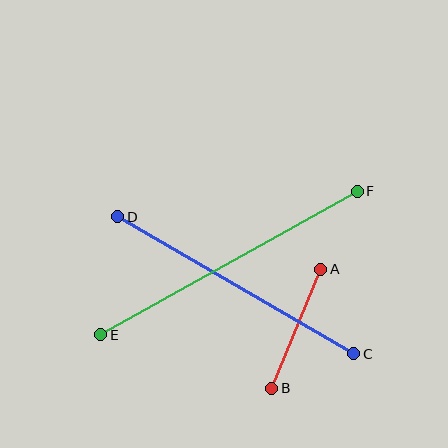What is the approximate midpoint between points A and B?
The midpoint is at approximately (296, 329) pixels.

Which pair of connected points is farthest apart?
Points E and F are farthest apart.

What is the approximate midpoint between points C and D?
The midpoint is at approximately (236, 285) pixels.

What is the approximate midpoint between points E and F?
The midpoint is at approximately (229, 263) pixels.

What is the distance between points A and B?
The distance is approximately 129 pixels.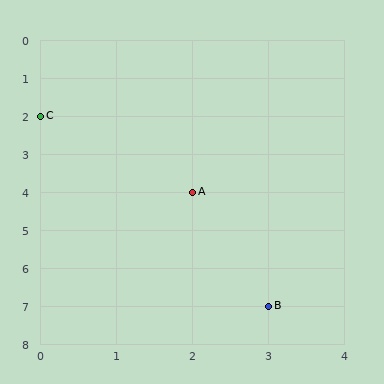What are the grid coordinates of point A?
Point A is at grid coordinates (2, 4).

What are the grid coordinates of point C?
Point C is at grid coordinates (0, 2).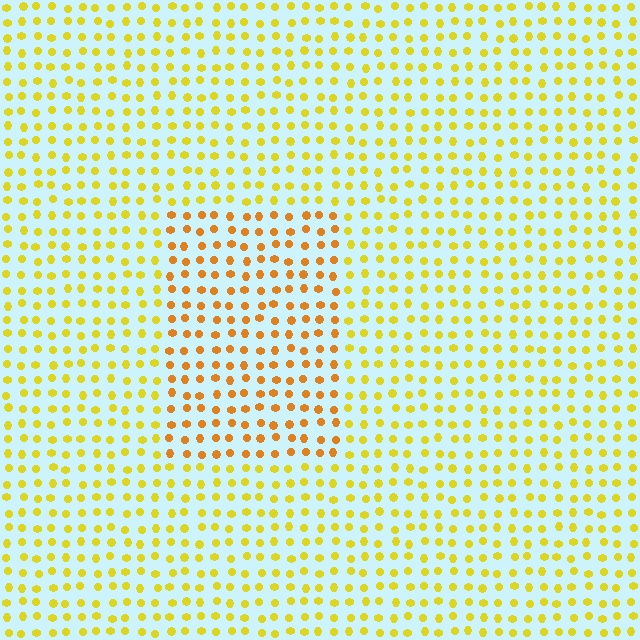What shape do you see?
I see a rectangle.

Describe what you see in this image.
The image is filled with small yellow elements in a uniform arrangement. A rectangle-shaped region is visible where the elements are tinted to a slightly different hue, forming a subtle color boundary.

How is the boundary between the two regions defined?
The boundary is defined purely by a slight shift in hue (about 27 degrees). Spacing, size, and orientation are identical on both sides.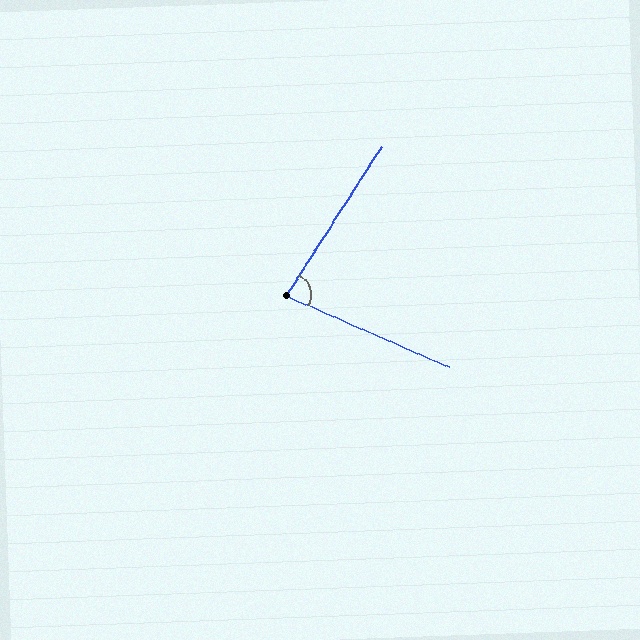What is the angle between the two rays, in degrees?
Approximately 81 degrees.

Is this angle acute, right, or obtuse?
It is acute.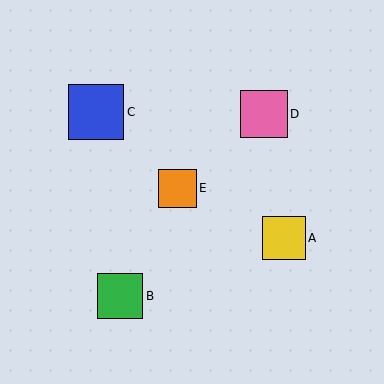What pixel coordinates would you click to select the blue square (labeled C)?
Click at (96, 112) to select the blue square C.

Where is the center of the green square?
The center of the green square is at (120, 296).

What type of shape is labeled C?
Shape C is a blue square.